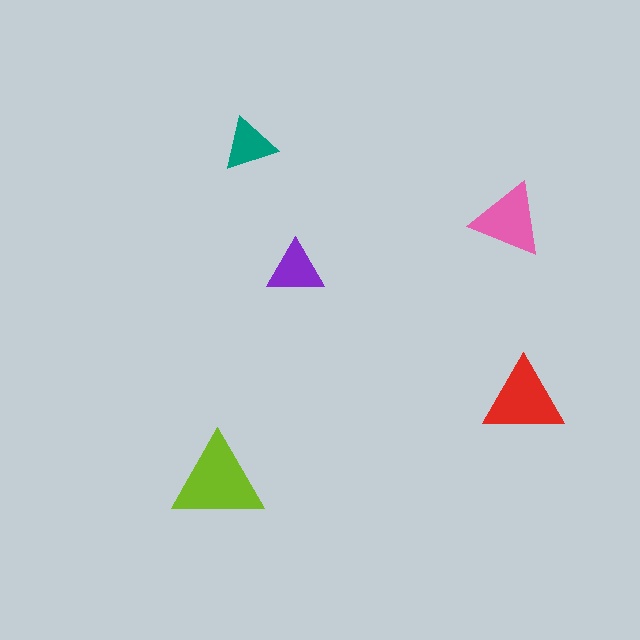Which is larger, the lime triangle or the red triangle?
The lime one.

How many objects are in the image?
There are 5 objects in the image.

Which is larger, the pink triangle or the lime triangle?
The lime one.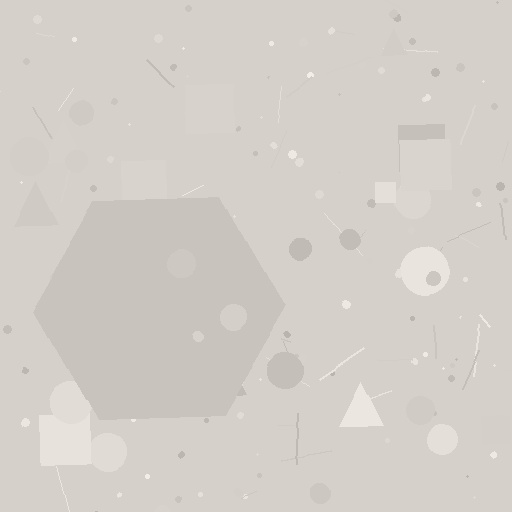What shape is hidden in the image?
A hexagon is hidden in the image.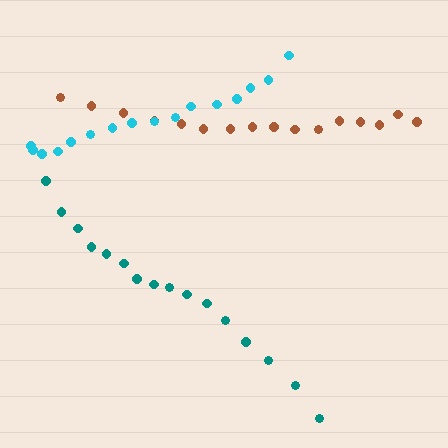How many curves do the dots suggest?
There are 3 distinct paths.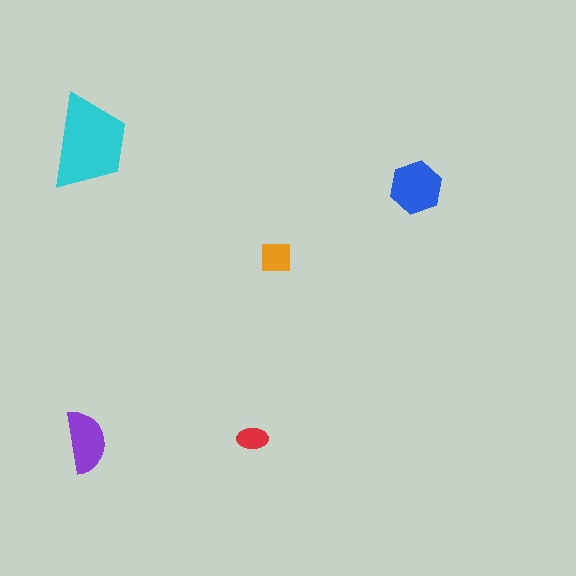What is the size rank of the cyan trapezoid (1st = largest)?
1st.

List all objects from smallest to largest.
The red ellipse, the orange square, the purple semicircle, the blue hexagon, the cyan trapezoid.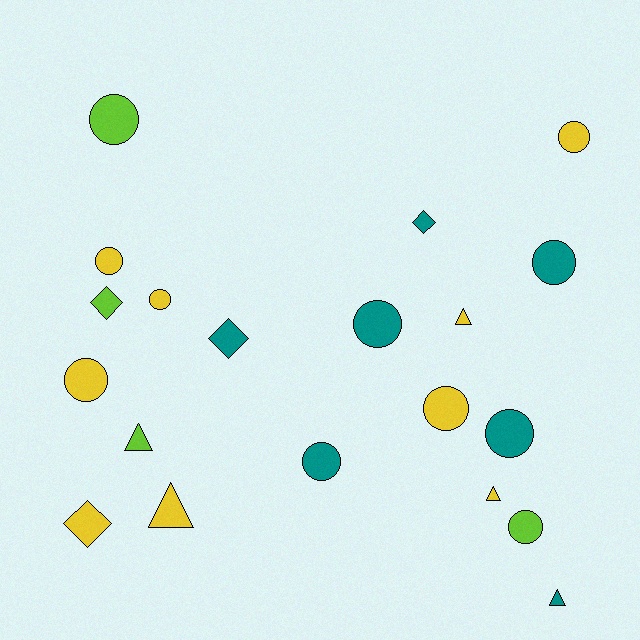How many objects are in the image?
There are 20 objects.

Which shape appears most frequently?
Circle, with 11 objects.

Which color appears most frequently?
Yellow, with 9 objects.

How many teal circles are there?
There are 4 teal circles.